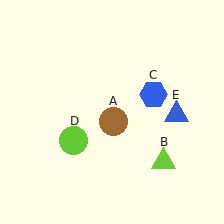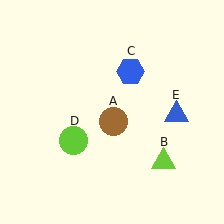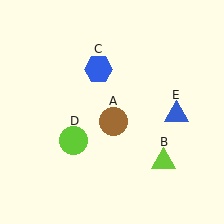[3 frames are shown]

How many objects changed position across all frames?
1 object changed position: blue hexagon (object C).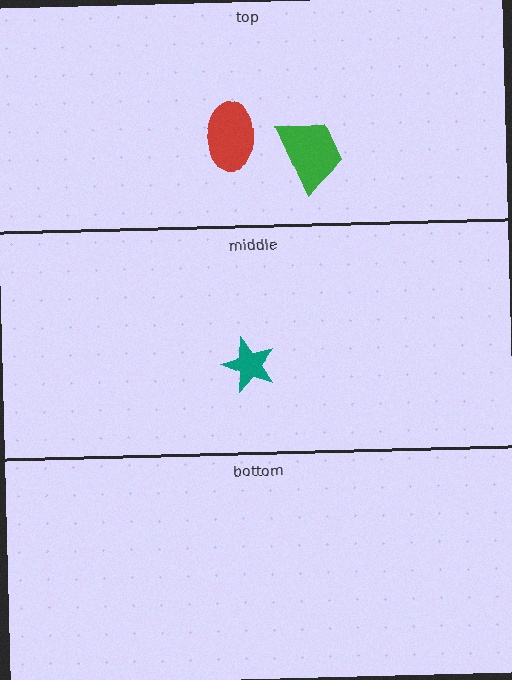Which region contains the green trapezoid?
The top region.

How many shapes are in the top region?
2.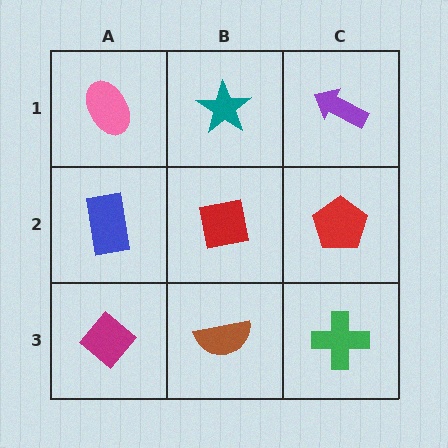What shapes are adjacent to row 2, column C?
A purple arrow (row 1, column C), a green cross (row 3, column C), a red square (row 2, column B).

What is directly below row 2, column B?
A brown semicircle.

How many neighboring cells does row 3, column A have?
2.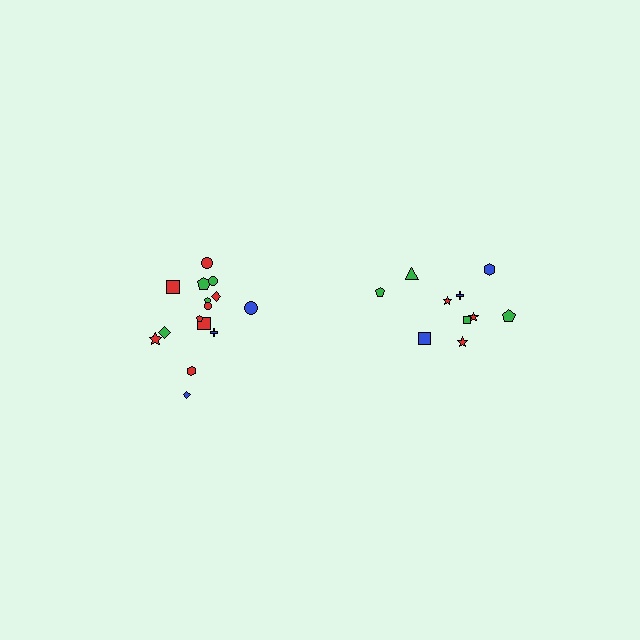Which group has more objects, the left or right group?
The left group.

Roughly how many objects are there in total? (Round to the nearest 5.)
Roughly 25 objects in total.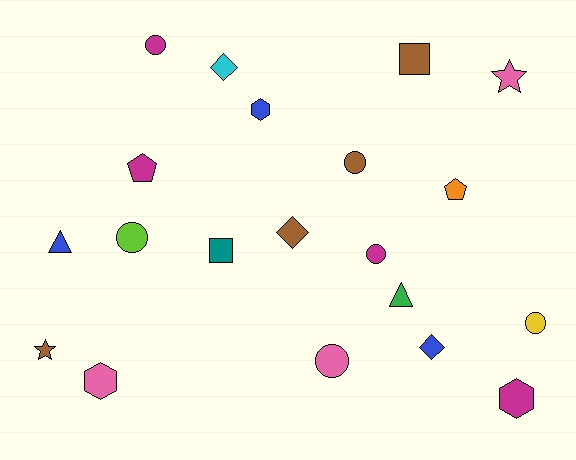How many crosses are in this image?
There are no crosses.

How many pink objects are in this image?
There are 3 pink objects.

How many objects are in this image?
There are 20 objects.